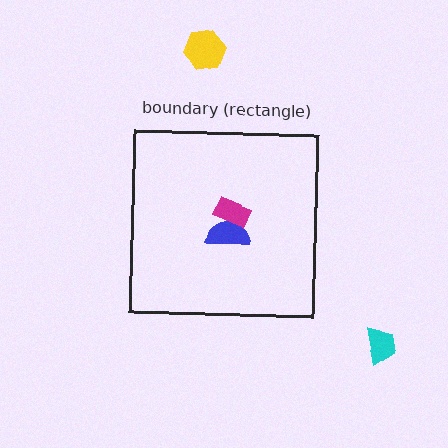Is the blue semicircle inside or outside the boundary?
Inside.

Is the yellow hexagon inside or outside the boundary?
Outside.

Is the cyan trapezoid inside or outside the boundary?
Outside.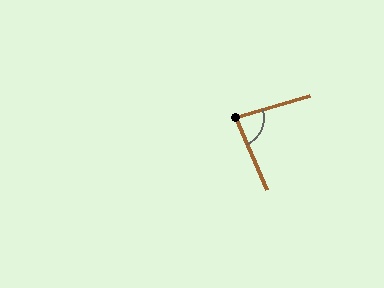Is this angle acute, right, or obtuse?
It is acute.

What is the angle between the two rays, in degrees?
Approximately 83 degrees.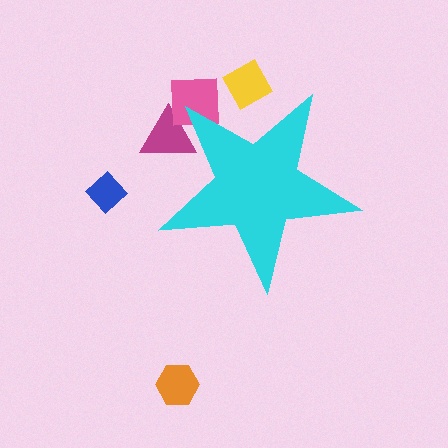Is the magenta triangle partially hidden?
Yes, the magenta triangle is partially hidden behind the cyan star.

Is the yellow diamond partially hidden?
Yes, the yellow diamond is partially hidden behind the cyan star.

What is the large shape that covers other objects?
A cyan star.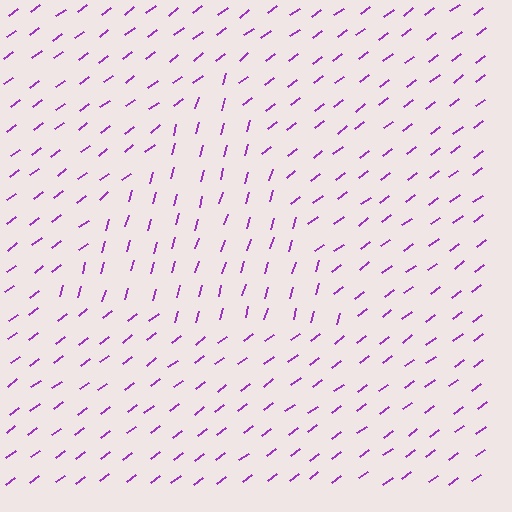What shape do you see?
I see a triangle.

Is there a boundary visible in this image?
Yes, there is a texture boundary formed by a change in line orientation.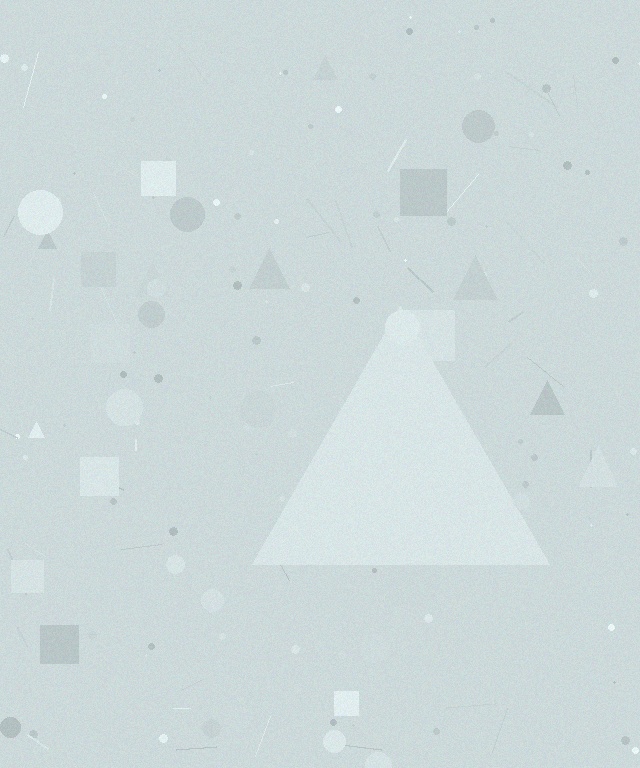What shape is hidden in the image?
A triangle is hidden in the image.